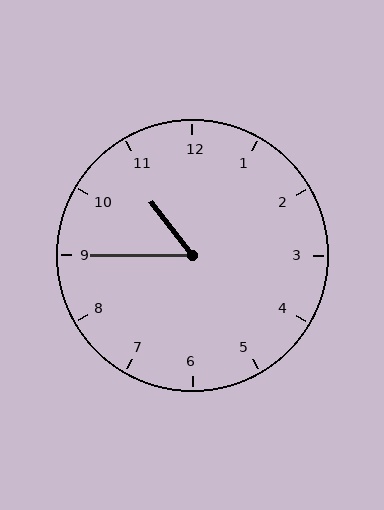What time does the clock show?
10:45.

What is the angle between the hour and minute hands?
Approximately 52 degrees.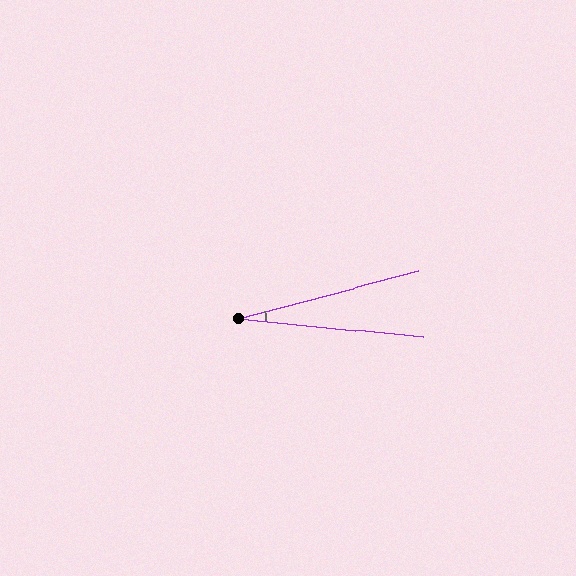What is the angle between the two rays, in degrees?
Approximately 21 degrees.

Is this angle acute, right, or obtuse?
It is acute.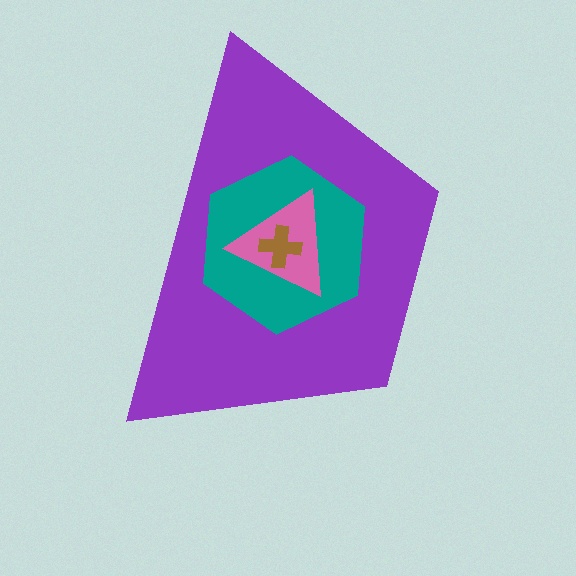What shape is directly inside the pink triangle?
The brown cross.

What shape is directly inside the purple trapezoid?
The teal hexagon.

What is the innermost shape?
The brown cross.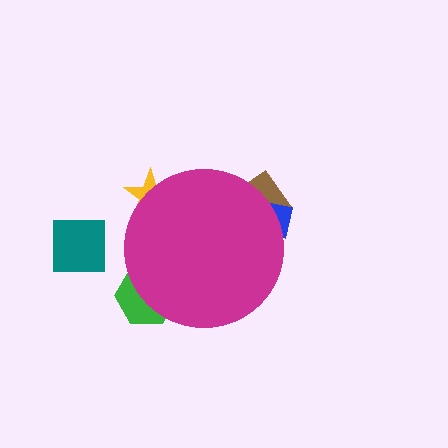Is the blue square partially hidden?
Yes, the blue square is partially hidden behind the magenta circle.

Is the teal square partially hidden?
No, the teal square is fully visible.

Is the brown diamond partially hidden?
Yes, the brown diamond is partially hidden behind the magenta circle.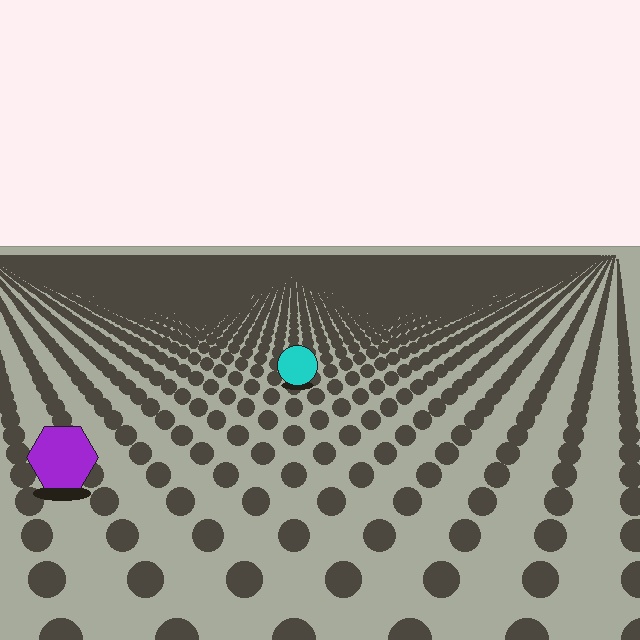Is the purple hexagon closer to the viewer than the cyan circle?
Yes. The purple hexagon is closer — you can tell from the texture gradient: the ground texture is coarser near it.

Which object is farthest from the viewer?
The cyan circle is farthest from the viewer. It appears smaller and the ground texture around it is denser.